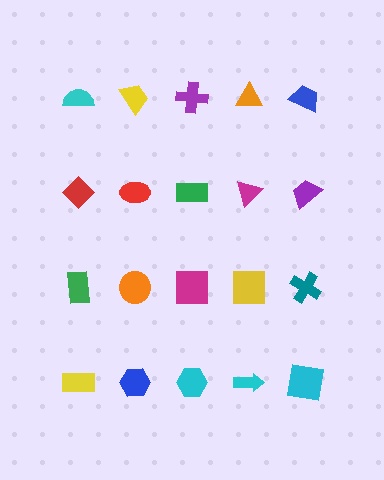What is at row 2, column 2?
A red ellipse.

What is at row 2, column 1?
A red diamond.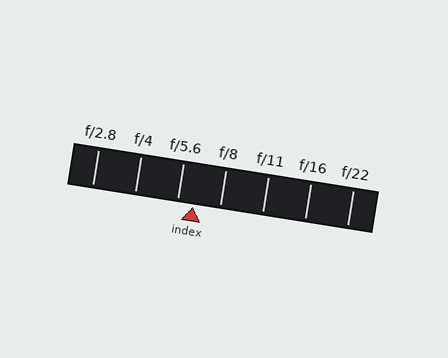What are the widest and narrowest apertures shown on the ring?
The widest aperture shown is f/2.8 and the narrowest is f/22.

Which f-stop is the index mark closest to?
The index mark is closest to f/5.6.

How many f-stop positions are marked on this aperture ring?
There are 7 f-stop positions marked.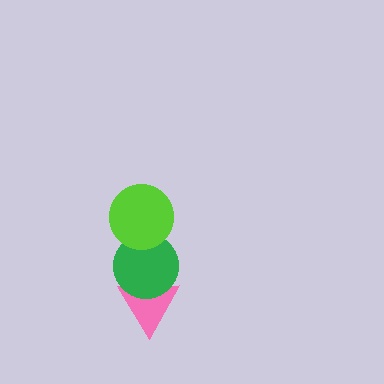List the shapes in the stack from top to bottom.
From top to bottom: the lime circle, the green circle, the pink triangle.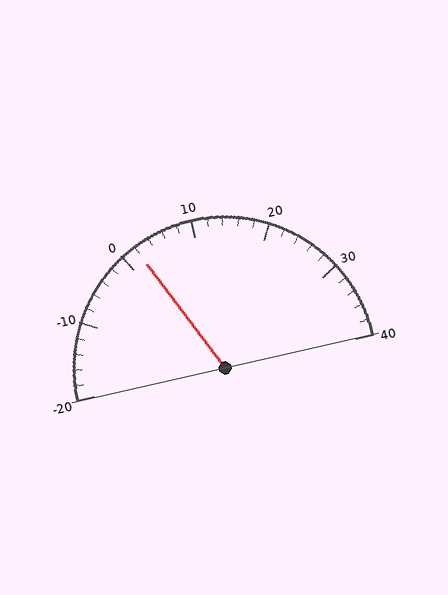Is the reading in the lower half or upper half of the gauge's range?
The reading is in the lower half of the range (-20 to 40).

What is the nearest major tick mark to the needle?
The nearest major tick mark is 0.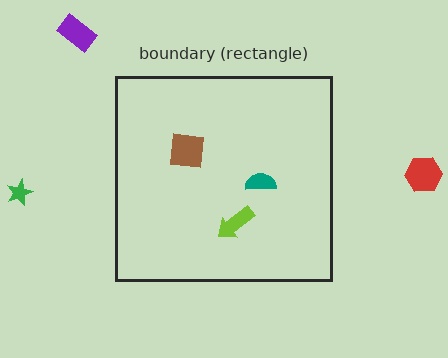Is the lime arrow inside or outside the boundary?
Inside.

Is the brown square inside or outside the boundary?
Inside.